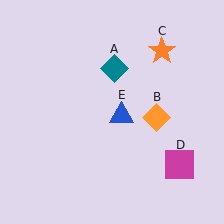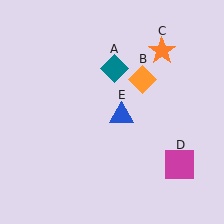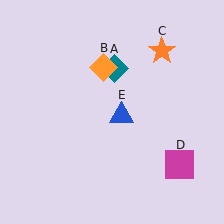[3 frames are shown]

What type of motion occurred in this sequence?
The orange diamond (object B) rotated counterclockwise around the center of the scene.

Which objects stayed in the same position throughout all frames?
Teal diamond (object A) and orange star (object C) and magenta square (object D) and blue triangle (object E) remained stationary.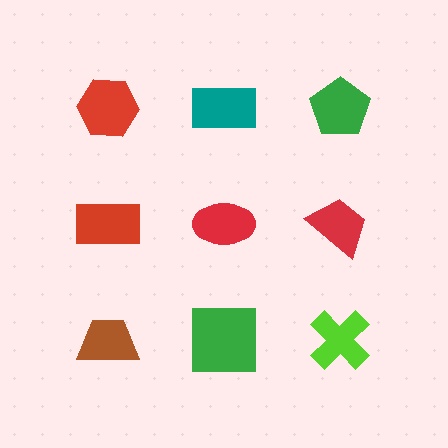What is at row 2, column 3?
A red trapezoid.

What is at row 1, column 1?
A red hexagon.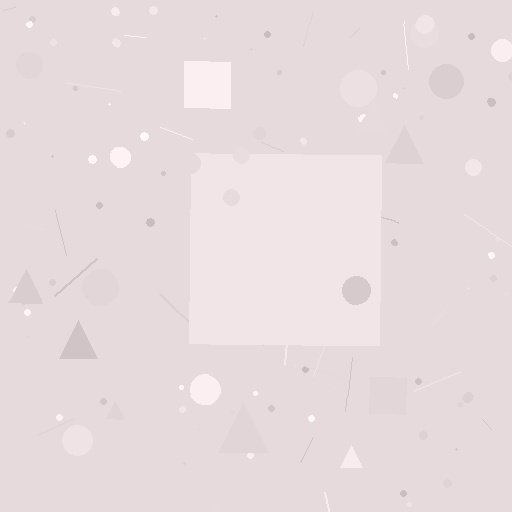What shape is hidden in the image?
A square is hidden in the image.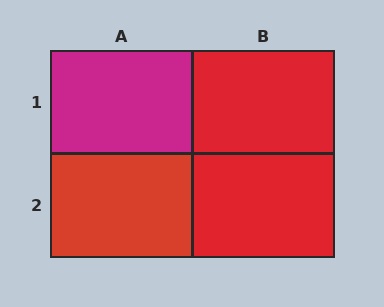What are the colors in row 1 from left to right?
Magenta, red.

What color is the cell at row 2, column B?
Red.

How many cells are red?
3 cells are red.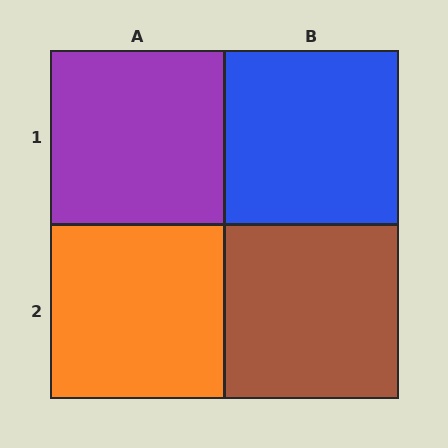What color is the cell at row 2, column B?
Brown.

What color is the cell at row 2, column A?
Orange.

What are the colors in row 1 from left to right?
Purple, blue.